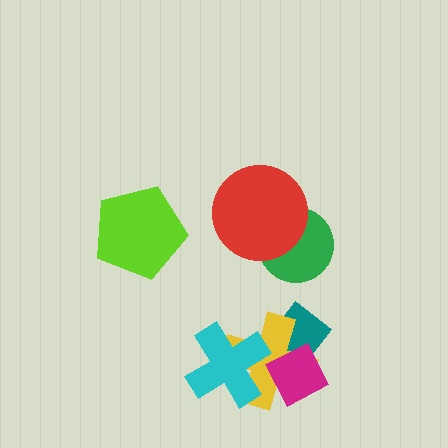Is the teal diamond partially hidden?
Yes, it is partially covered by another shape.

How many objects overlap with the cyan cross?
1 object overlaps with the cyan cross.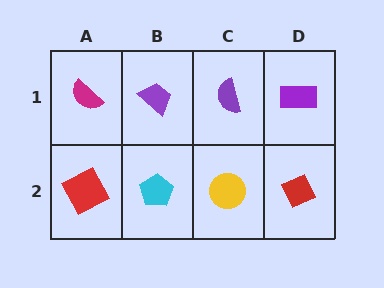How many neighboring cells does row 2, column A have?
2.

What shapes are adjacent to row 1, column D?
A red diamond (row 2, column D), a purple semicircle (row 1, column C).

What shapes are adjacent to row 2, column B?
A purple trapezoid (row 1, column B), a red square (row 2, column A), a yellow circle (row 2, column C).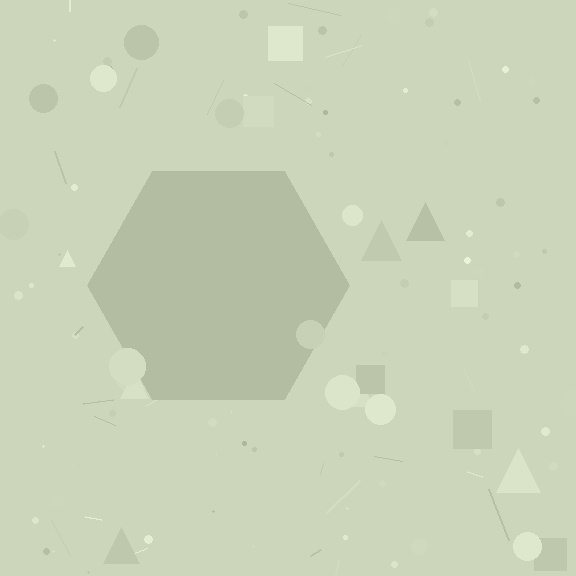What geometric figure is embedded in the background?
A hexagon is embedded in the background.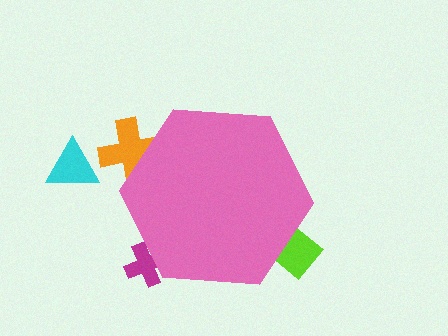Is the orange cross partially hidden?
Yes, the orange cross is partially hidden behind the pink hexagon.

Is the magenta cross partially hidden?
Yes, the magenta cross is partially hidden behind the pink hexagon.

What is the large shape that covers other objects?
A pink hexagon.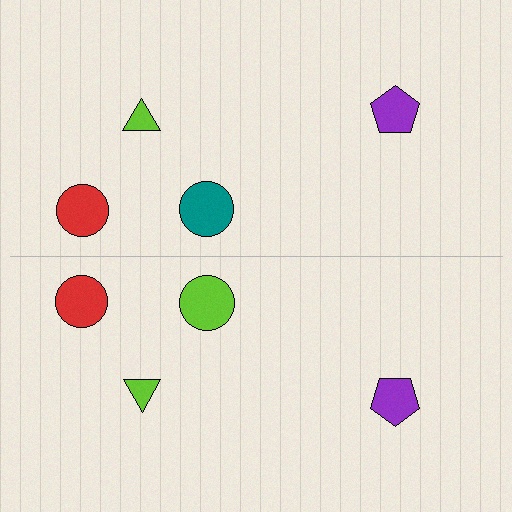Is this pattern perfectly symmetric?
No, the pattern is not perfectly symmetric. The lime circle on the bottom side breaks the symmetry — its mirror counterpart is teal.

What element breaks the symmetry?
The lime circle on the bottom side breaks the symmetry — its mirror counterpart is teal.